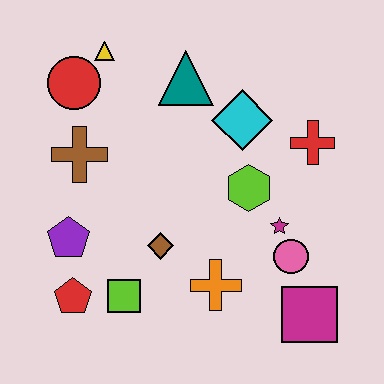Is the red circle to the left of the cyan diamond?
Yes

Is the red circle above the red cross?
Yes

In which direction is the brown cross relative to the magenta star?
The brown cross is to the left of the magenta star.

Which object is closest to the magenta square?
The pink circle is closest to the magenta square.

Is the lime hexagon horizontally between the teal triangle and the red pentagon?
No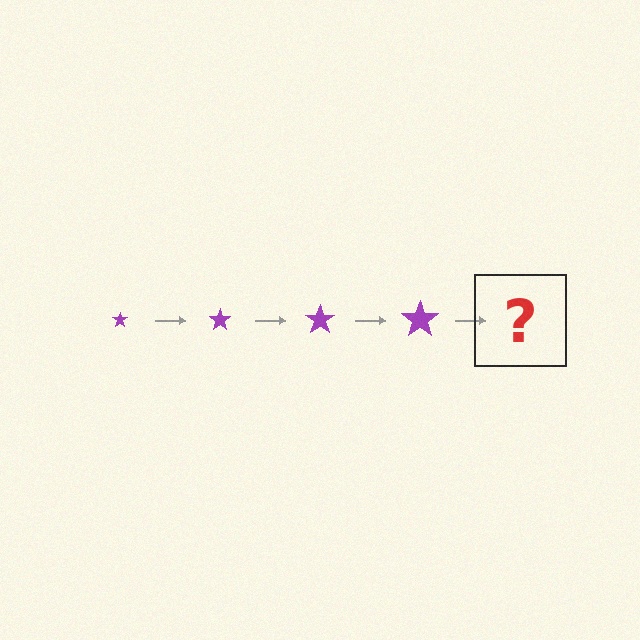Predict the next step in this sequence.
The next step is a purple star, larger than the previous one.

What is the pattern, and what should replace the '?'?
The pattern is that the star gets progressively larger each step. The '?' should be a purple star, larger than the previous one.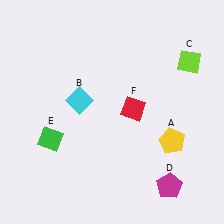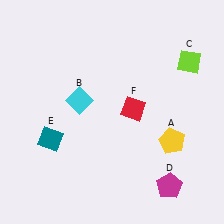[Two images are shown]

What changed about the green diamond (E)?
In Image 1, E is green. In Image 2, it changed to teal.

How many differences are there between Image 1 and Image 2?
There is 1 difference between the two images.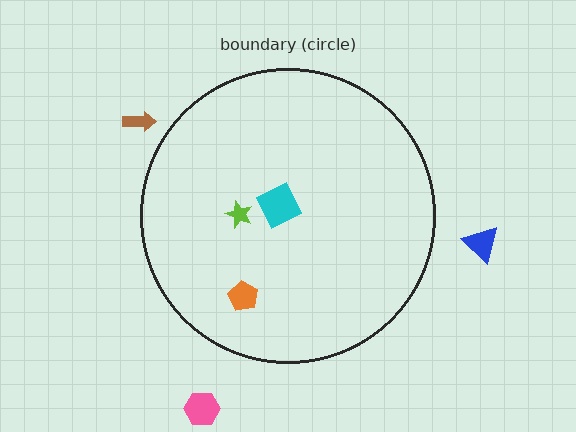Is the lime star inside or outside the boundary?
Inside.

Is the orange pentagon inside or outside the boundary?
Inside.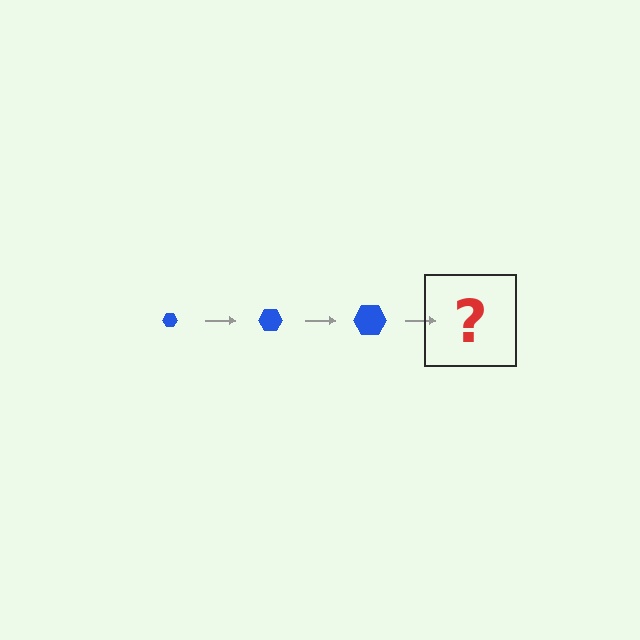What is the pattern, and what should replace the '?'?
The pattern is that the hexagon gets progressively larger each step. The '?' should be a blue hexagon, larger than the previous one.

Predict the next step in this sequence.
The next step is a blue hexagon, larger than the previous one.